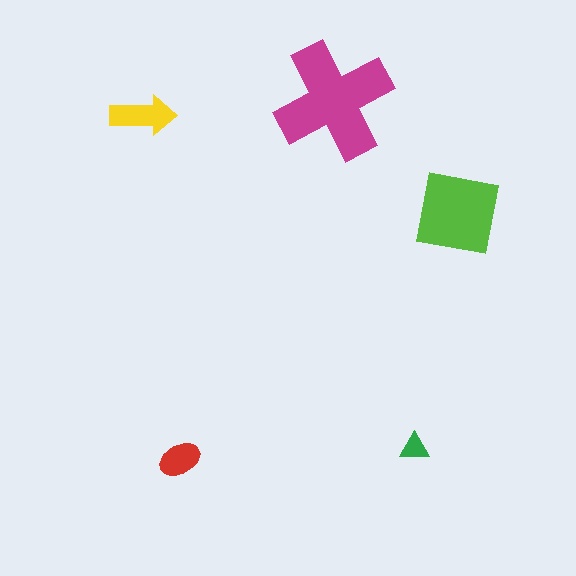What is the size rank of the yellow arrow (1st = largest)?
3rd.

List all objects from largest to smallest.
The magenta cross, the lime square, the yellow arrow, the red ellipse, the green triangle.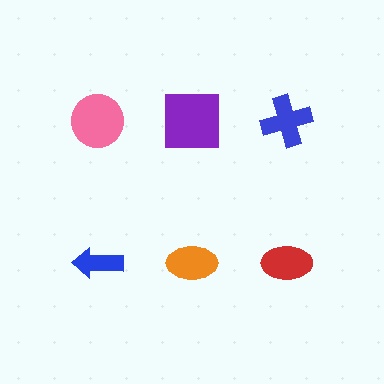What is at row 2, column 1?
A blue arrow.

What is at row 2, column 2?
An orange ellipse.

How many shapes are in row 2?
3 shapes.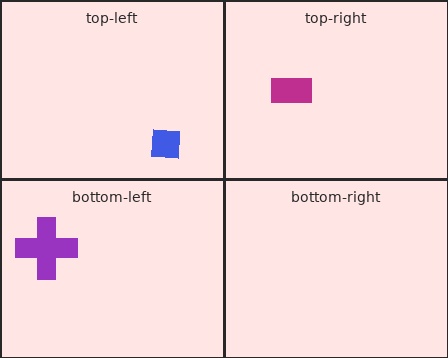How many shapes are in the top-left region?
1.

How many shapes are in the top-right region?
1.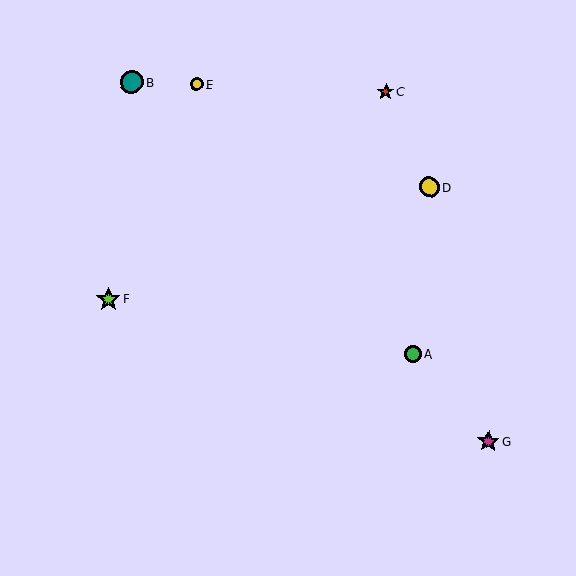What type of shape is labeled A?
Shape A is a green circle.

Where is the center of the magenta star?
The center of the magenta star is at (489, 441).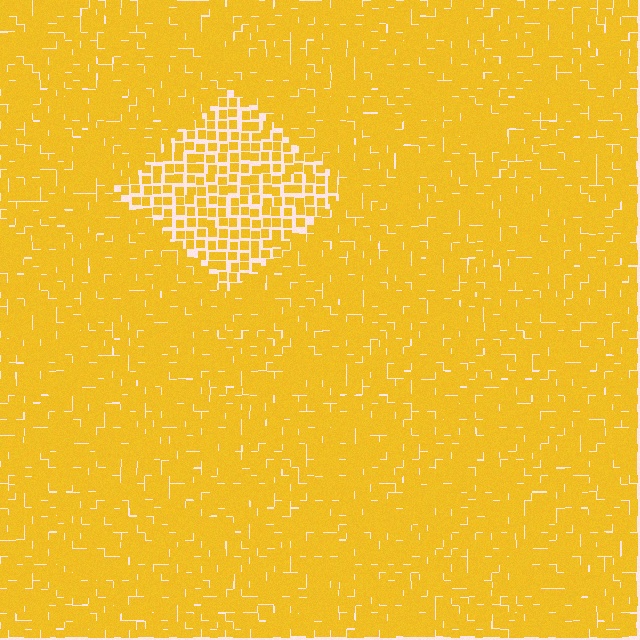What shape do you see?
I see a diamond.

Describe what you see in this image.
The image contains small yellow elements arranged at two different densities. A diamond-shaped region is visible where the elements are less densely packed than the surrounding area.